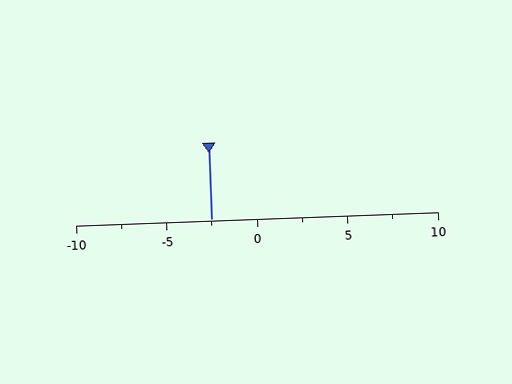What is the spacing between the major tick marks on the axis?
The major ticks are spaced 5 apart.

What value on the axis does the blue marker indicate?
The marker indicates approximately -2.5.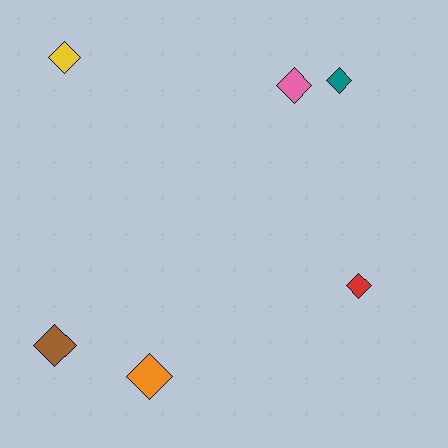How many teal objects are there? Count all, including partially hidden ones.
There is 1 teal object.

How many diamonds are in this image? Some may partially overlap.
There are 6 diamonds.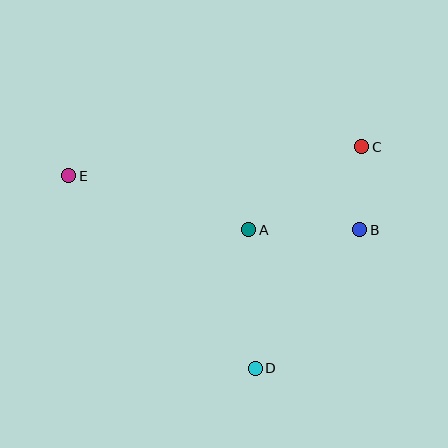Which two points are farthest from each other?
Points B and E are farthest from each other.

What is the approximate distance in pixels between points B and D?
The distance between B and D is approximately 173 pixels.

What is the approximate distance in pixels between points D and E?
The distance between D and E is approximately 268 pixels.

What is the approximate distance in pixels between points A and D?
The distance between A and D is approximately 138 pixels.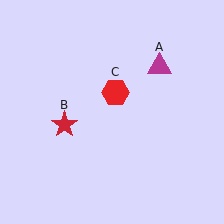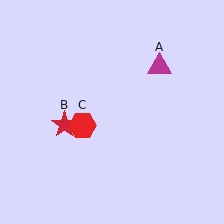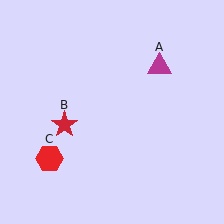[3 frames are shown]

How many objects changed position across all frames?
1 object changed position: red hexagon (object C).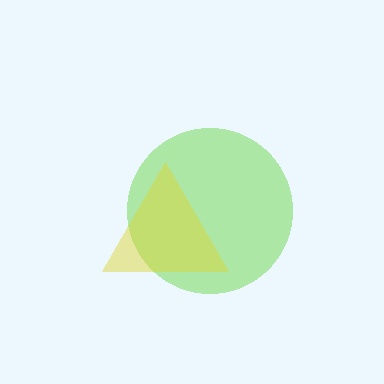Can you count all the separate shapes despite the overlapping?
Yes, there are 2 separate shapes.